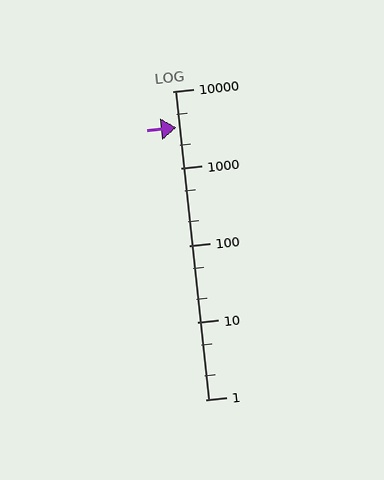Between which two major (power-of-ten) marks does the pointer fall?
The pointer is between 1000 and 10000.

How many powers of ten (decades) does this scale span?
The scale spans 4 decades, from 1 to 10000.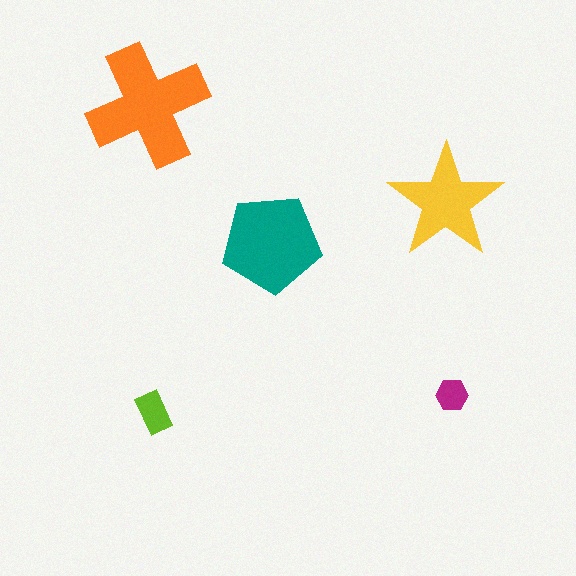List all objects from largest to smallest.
The orange cross, the teal pentagon, the yellow star, the lime rectangle, the magenta hexagon.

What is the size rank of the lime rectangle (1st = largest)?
4th.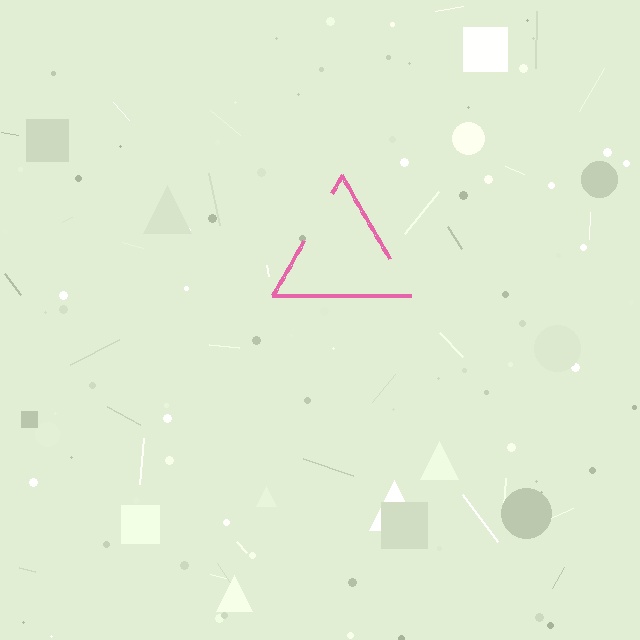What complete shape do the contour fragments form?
The contour fragments form a triangle.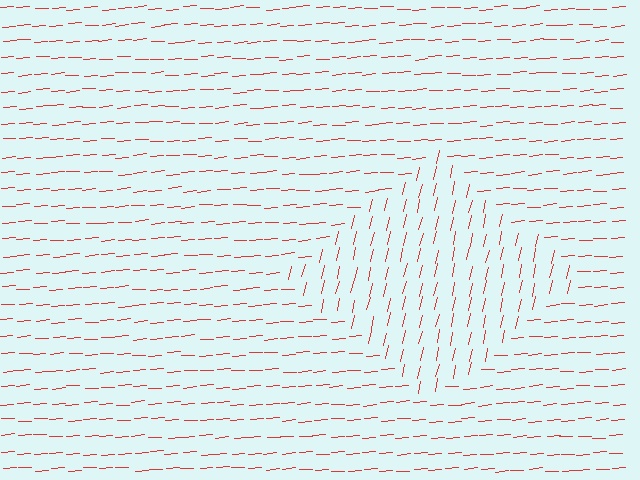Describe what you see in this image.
The image is filled with small red line segments. A diamond region in the image has lines oriented differently from the surrounding lines, creating a visible texture boundary.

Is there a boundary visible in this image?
Yes, there is a texture boundary formed by a change in line orientation.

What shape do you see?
I see a diamond.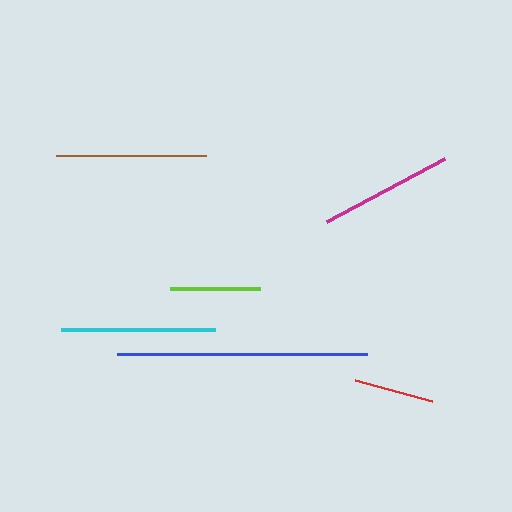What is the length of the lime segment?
The lime segment is approximately 89 pixels long.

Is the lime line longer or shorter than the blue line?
The blue line is longer than the lime line.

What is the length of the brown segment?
The brown segment is approximately 150 pixels long.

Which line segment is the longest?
The blue line is the longest at approximately 251 pixels.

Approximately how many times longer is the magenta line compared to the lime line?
The magenta line is approximately 1.5 times the length of the lime line.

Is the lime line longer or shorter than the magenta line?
The magenta line is longer than the lime line.